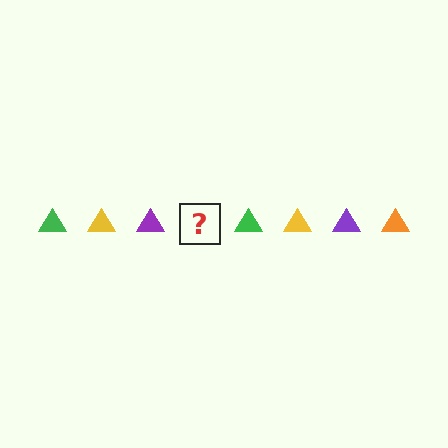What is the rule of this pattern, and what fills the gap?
The rule is that the pattern cycles through green, yellow, purple, orange triangles. The gap should be filled with an orange triangle.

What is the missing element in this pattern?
The missing element is an orange triangle.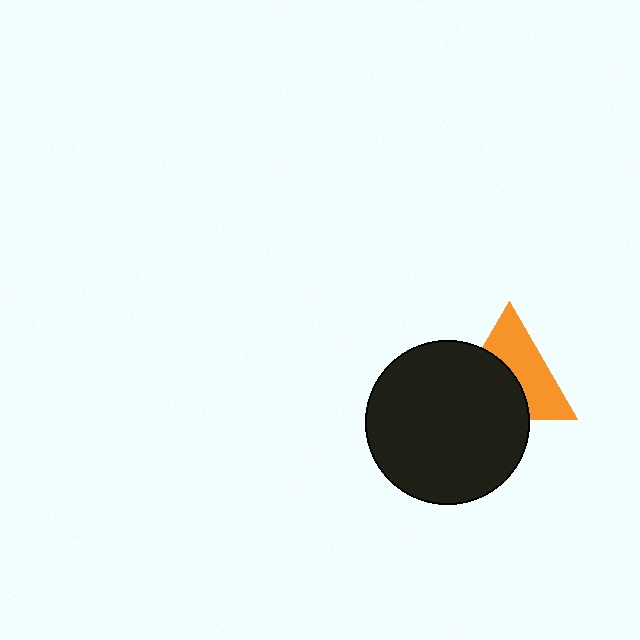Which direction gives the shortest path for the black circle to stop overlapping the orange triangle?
Moving toward the lower-left gives the shortest separation.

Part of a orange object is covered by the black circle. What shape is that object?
It is a triangle.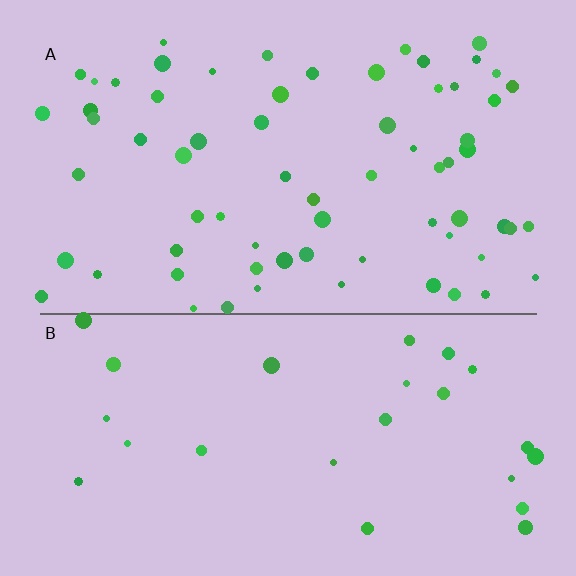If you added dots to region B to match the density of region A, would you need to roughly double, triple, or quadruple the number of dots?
Approximately triple.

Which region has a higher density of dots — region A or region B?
A (the top).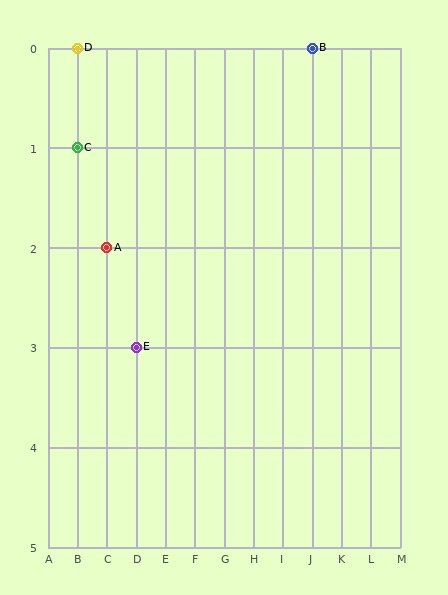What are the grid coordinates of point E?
Point E is at grid coordinates (D, 3).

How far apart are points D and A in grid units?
Points D and A are 1 column and 2 rows apart (about 2.2 grid units diagonally).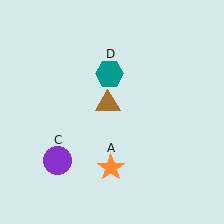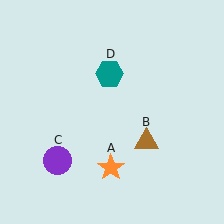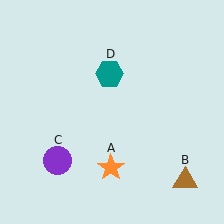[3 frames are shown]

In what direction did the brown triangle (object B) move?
The brown triangle (object B) moved down and to the right.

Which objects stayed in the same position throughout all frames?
Orange star (object A) and purple circle (object C) and teal hexagon (object D) remained stationary.